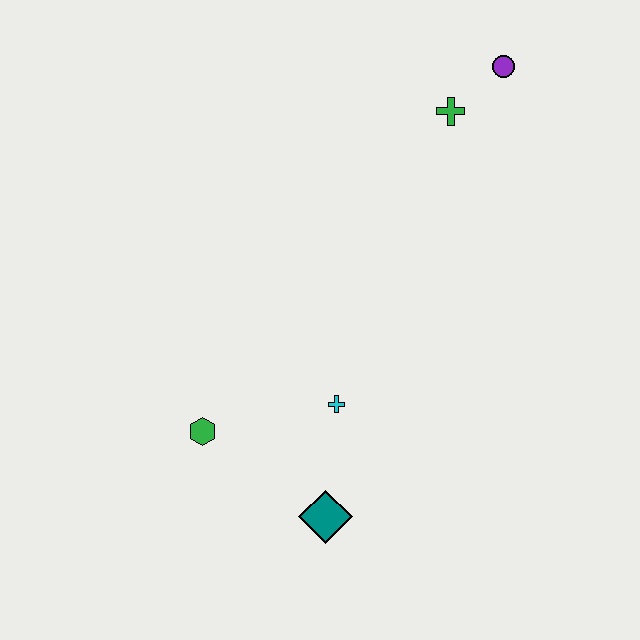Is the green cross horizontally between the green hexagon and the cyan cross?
No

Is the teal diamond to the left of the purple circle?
Yes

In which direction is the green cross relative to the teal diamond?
The green cross is above the teal diamond.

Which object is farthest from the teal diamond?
The purple circle is farthest from the teal diamond.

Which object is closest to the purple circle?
The green cross is closest to the purple circle.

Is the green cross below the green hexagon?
No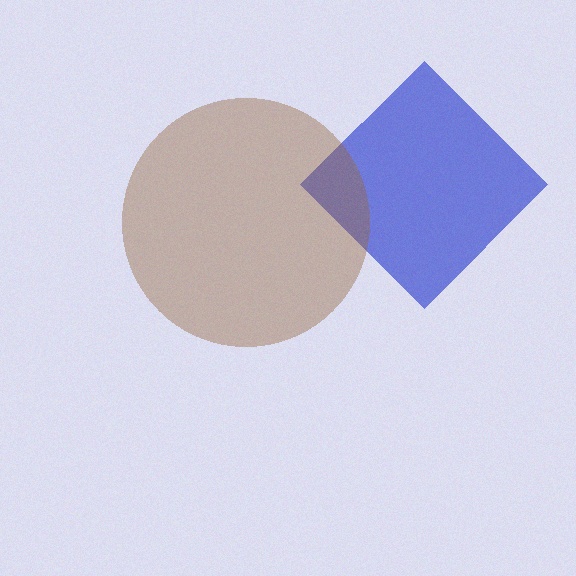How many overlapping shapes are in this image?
There are 2 overlapping shapes in the image.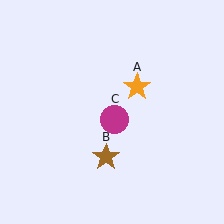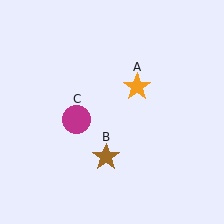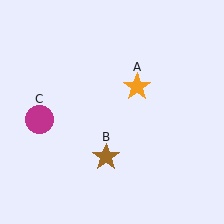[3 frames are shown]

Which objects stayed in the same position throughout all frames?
Orange star (object A) and brown star (object B) remained stationary.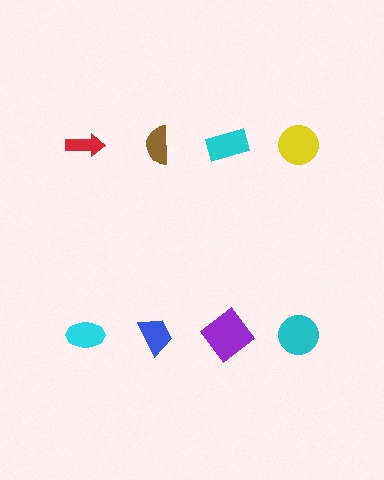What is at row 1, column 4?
A yellow circle.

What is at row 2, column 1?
A cyan ellipse.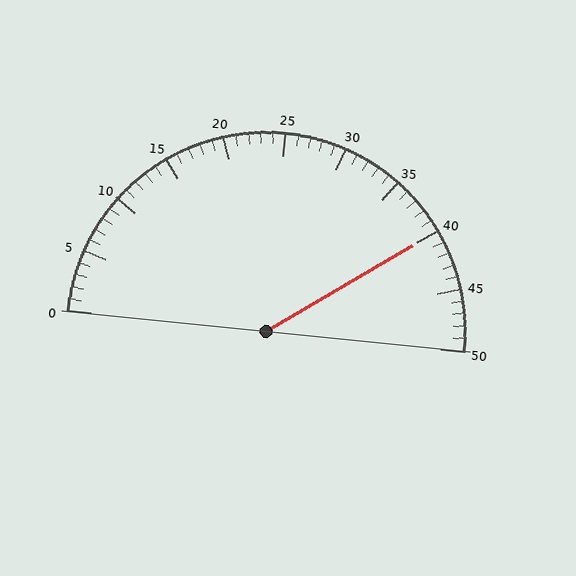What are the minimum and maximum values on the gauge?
The gauge ranges from 0 to 50.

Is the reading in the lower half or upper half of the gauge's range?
The reading is in the upper half of the range (0 to 50).